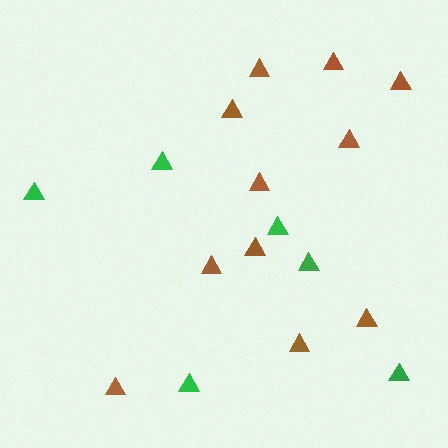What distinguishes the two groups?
There are 2 groups: one group of brown triangles (11) and one group of green triangles (6).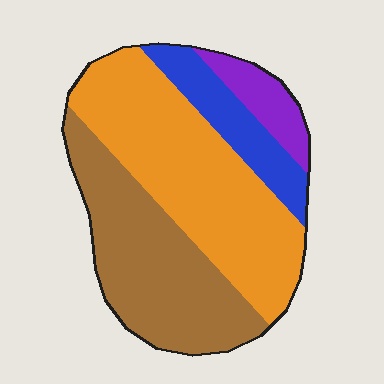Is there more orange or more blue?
Orange.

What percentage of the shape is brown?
Brown takes up about one third (1/3) of the shape.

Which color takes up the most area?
Orange, at roughly 45%.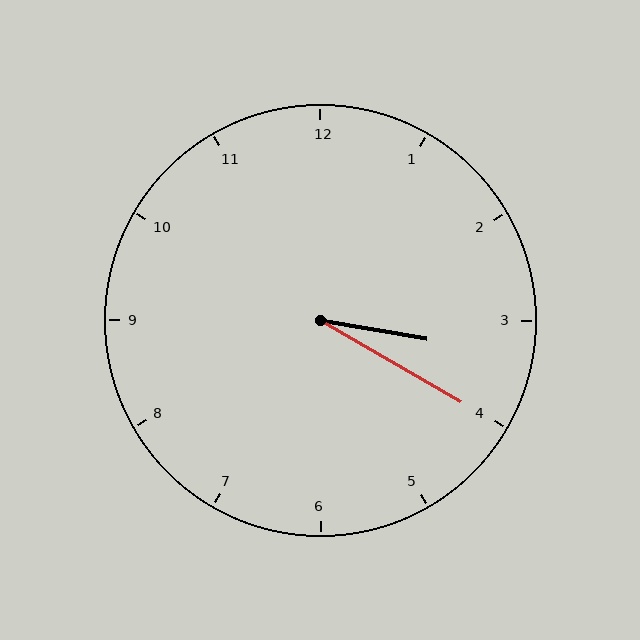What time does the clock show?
3:20.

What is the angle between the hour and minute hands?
Approximately 20 degrees.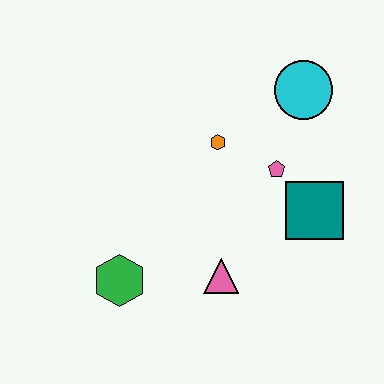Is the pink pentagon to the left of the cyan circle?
Yes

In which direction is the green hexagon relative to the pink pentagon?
The green hexagon is to the left of the pink pentagon.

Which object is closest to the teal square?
The pink pentagon is closest to the teal square.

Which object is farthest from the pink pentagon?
The green hexagon is farthest from the pink pentagon.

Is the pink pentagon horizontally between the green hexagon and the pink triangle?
No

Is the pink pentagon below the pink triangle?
No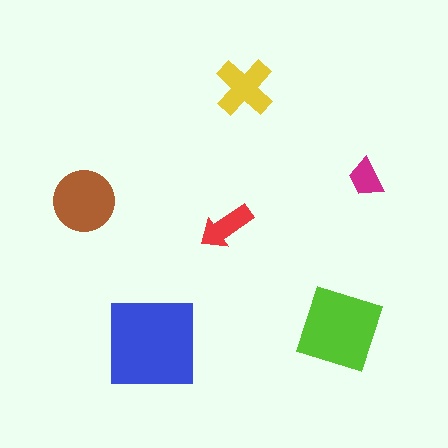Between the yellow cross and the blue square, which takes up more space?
The blue square.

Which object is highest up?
The yellow cross is topmost.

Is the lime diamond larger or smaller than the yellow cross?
Larger.